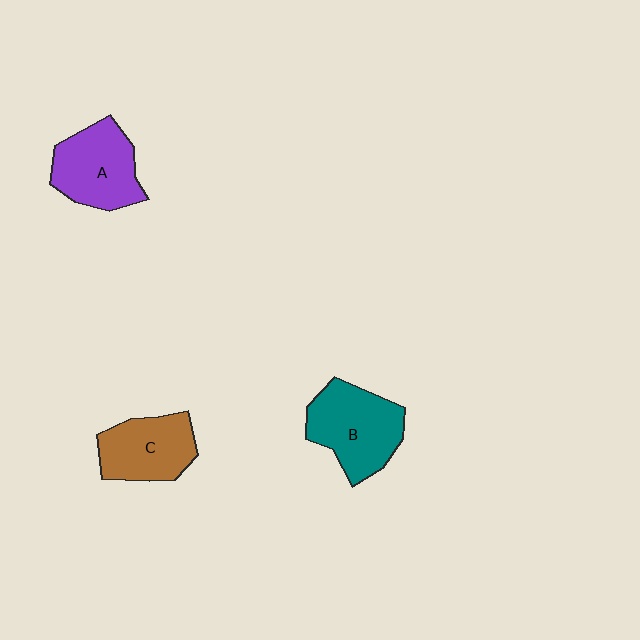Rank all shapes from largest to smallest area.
From largest to smallest: B (teal), A (purple), C (brown).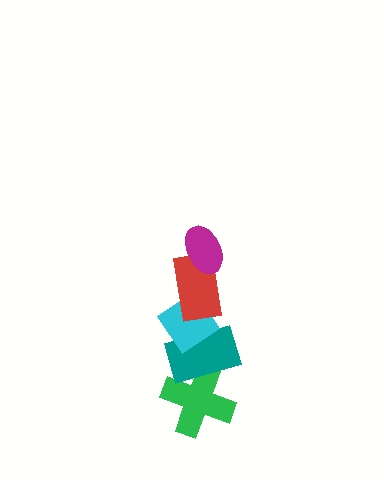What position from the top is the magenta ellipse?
The magenta ellipse is 1st from the top.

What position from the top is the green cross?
The green cross is 5th from the top.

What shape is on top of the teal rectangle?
The cyan diamond is on top of the teal rectangle.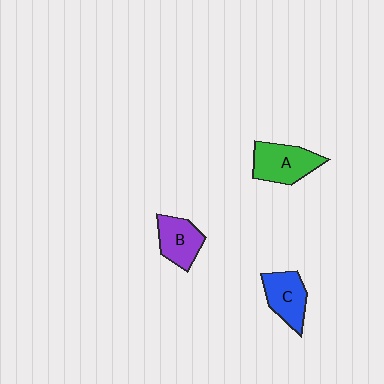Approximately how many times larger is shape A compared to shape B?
Approximately 1.2 times.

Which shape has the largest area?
Shape A (green).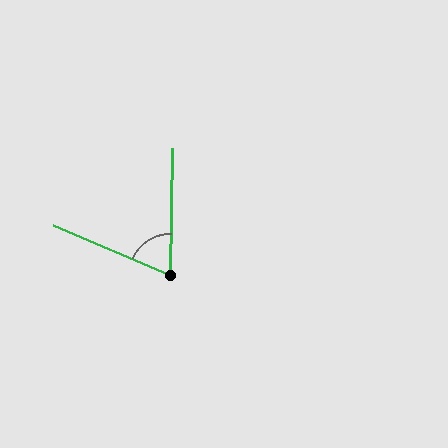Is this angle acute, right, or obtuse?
It is acute.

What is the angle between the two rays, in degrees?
Approximately 68 degrees.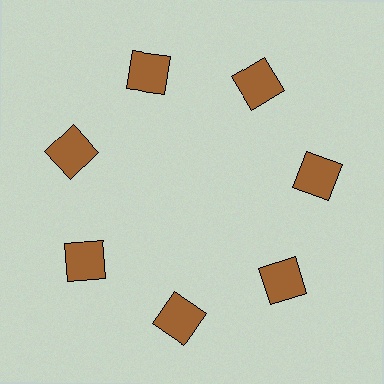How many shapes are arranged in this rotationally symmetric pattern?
There are 7 shapes, arranged in 7 groups of 1.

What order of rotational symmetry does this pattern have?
This pattern has 7-fold rotational symmetry.